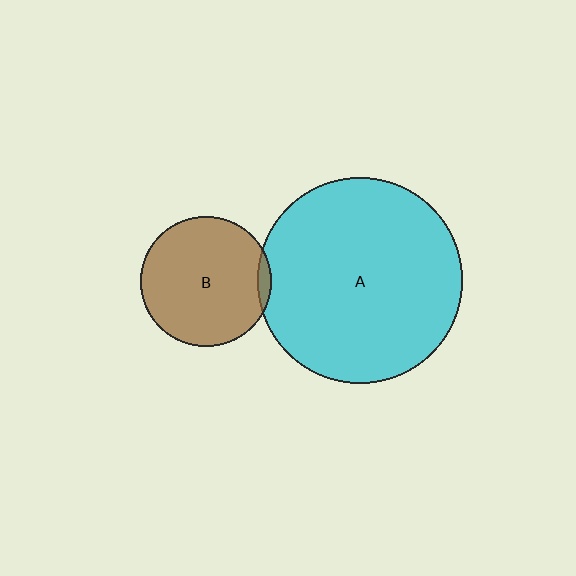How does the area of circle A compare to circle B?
Approximately 2.5 times.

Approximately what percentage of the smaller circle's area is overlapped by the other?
Approximately 5%.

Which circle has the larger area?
Circle A (cyan).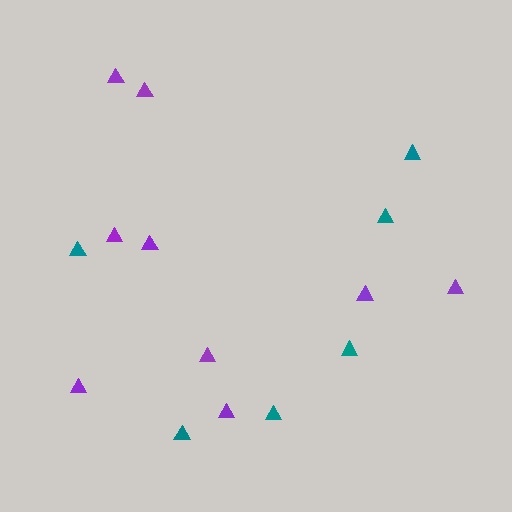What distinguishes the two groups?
There are 2 groups: one group of purple triangles (9) and one group of teal triangles (6).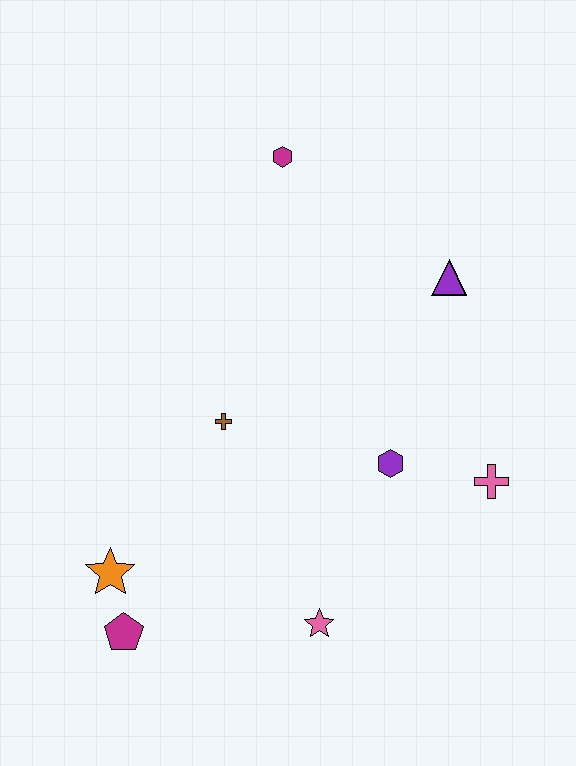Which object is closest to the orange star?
The magenta pentagon is closest to the orange star.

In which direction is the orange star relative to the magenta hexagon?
The orange star is below the magenta hexagon.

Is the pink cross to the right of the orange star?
Yes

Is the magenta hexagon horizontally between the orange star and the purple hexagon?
Yes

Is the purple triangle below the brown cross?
No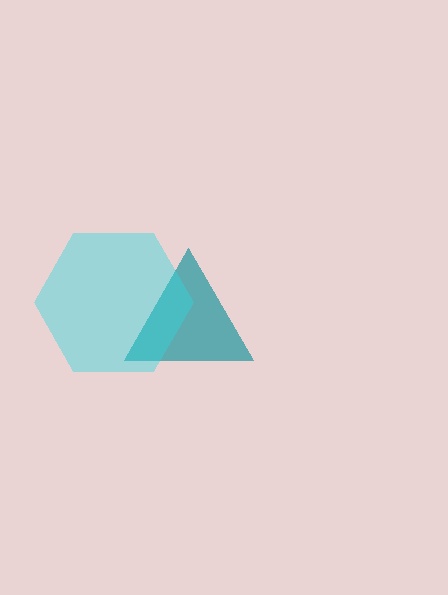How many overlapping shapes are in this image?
There are 2 overlapping shapes in the image.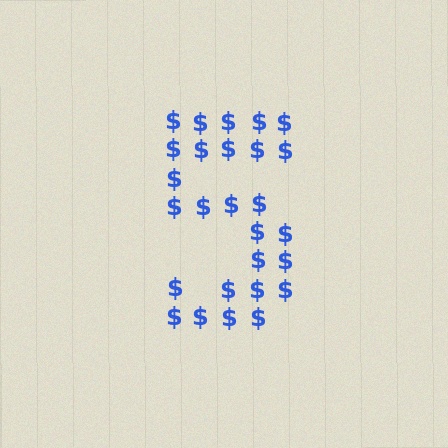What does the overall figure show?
The overall figure shows the digit 5.